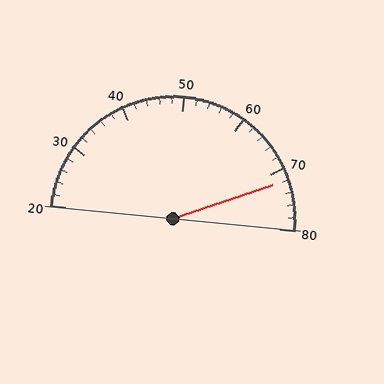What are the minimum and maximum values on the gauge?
The gauge ranges from 20 to 80.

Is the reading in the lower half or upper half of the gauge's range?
The reading is in the upper half of the range (20 to 80).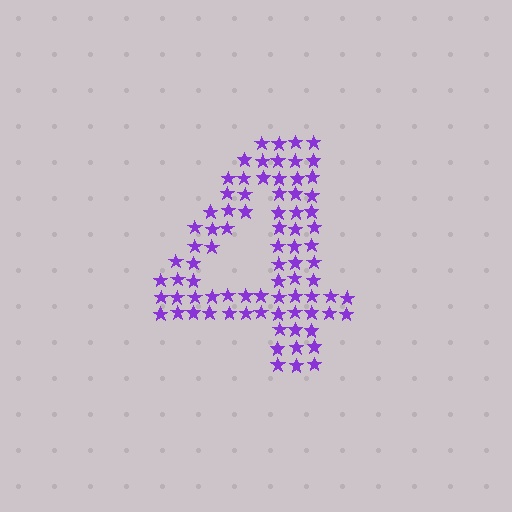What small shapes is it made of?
It is made of small stars.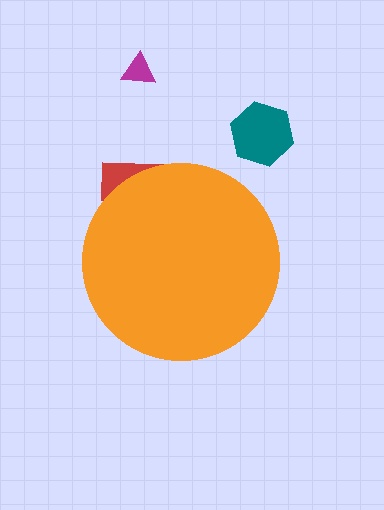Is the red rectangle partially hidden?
Yes, the red rectangle is partially hidden behind the orange circle.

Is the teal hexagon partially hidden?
No, the teal hexagon is fully visible.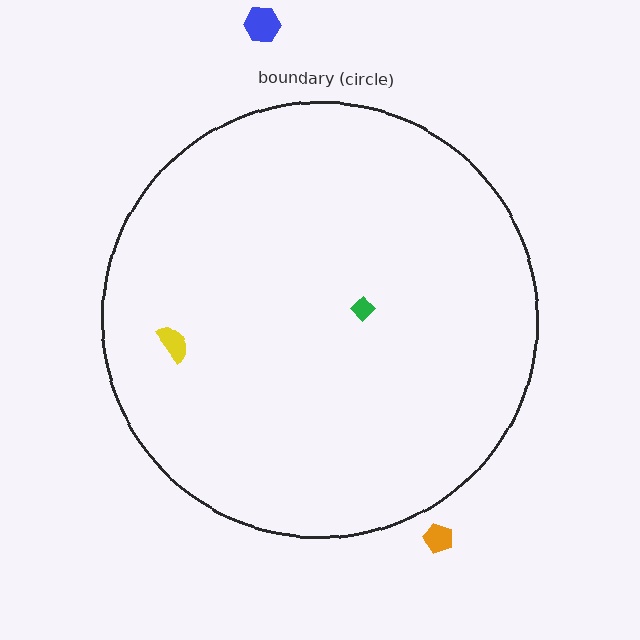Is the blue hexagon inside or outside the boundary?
Outside.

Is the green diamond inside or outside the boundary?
Inside.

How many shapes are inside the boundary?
2 inside, 2 outside.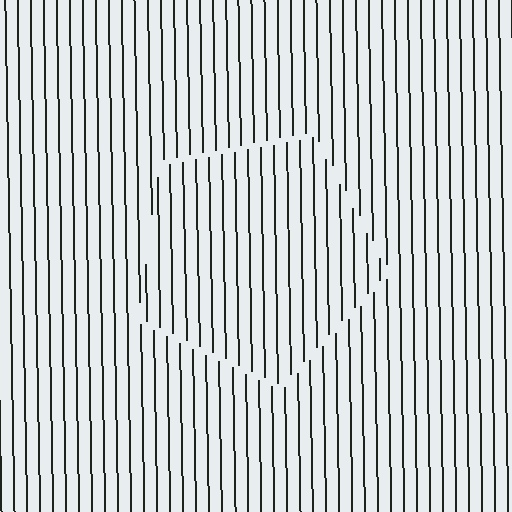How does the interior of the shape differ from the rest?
The interior of the shape contains the same grating, shifted by half a period — the contour is defined by the phase discontinuity where line-ends from the inner and outer gratings abut.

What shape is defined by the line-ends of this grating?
An illusory pentagon. The interior of the shape contains the same grating, shifted by half a period — the contour is defined by the phase discontinuity where line-ends from the inner and outer gratings abut.